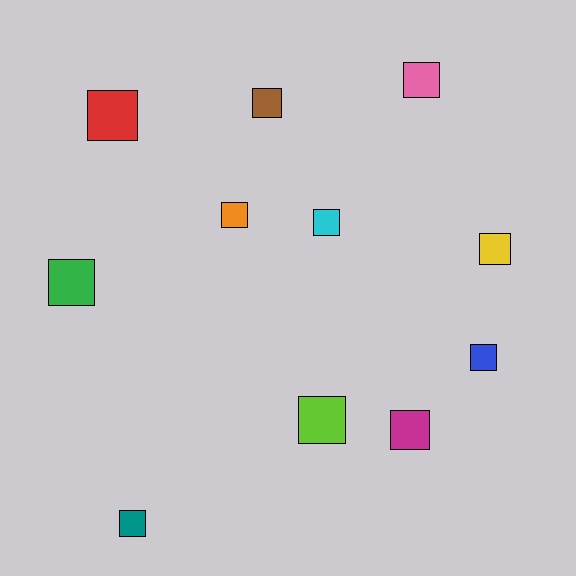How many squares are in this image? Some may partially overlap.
There are 11 squares.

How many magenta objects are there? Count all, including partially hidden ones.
There is 1 magenta object.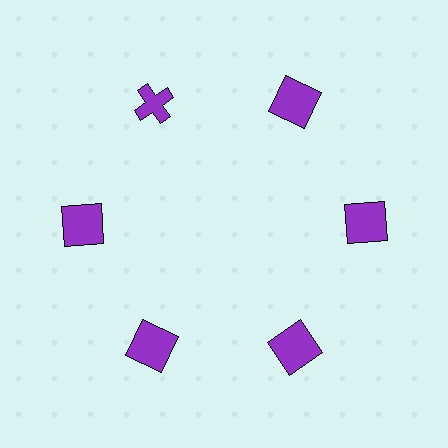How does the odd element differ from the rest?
It has a different shape: cross instead of square.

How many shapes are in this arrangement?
There are 6 shapes arranged in a ring pattern.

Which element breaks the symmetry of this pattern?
The purple cross at roughly the 11 o'clock position breaks the symmetry. All other shapes are purple squares.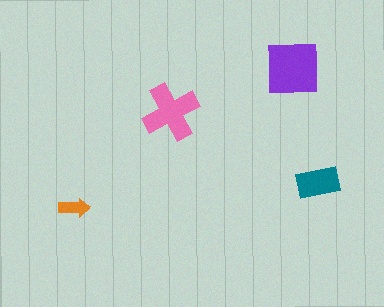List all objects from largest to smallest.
The purple square, the pink cross, the teal rectangle, the orange arrow.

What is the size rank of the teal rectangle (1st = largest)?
3rd.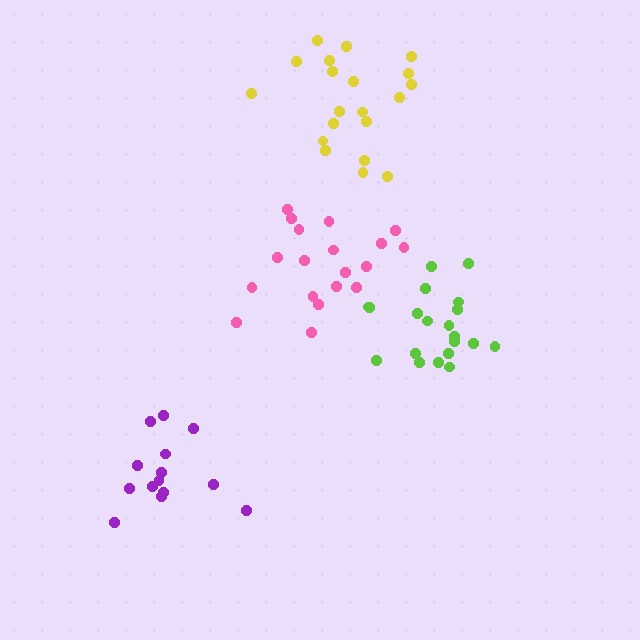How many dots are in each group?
Group 1: 19 dots, Group 2: 14 dots, Group 3: 20 dots, Group 4: 20 dots (73 total).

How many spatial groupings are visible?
There are 4 spatial groupings.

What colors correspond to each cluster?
The clusters are colored: pink, purple, yellow, lime.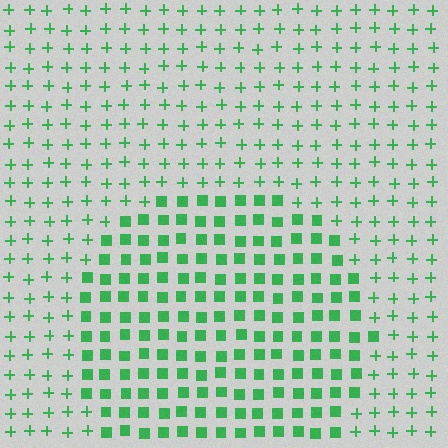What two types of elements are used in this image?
The image uses squares inside the circle region and plus signs outside it.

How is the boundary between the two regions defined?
The boundary is defined by a change in element shape: squares inside vs. plus signs outside. All elements share the same color and spacing.